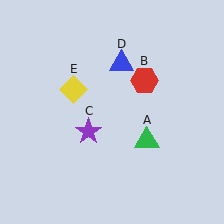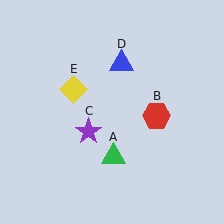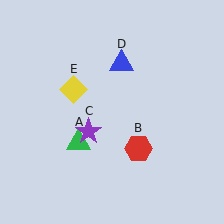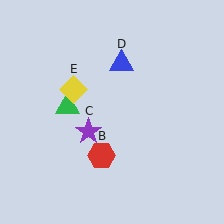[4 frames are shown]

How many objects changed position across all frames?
2 objects changed position: green triangle (object A), red hexagon (object B).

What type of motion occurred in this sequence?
The green triangle (object A), red hexagon (object B) rotated clockwise around the center of the scene.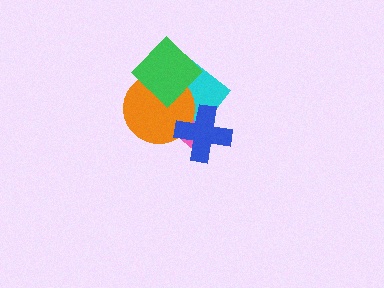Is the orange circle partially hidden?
Yes, it is partially covered by another shape.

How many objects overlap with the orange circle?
4 objects overlap with the orange circle.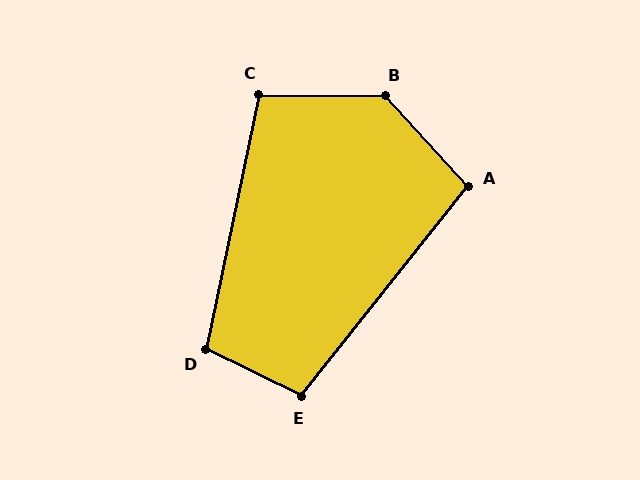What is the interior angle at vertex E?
Approximately 102 degrees (obtuse).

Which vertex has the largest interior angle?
B, at approximately 133 degrees.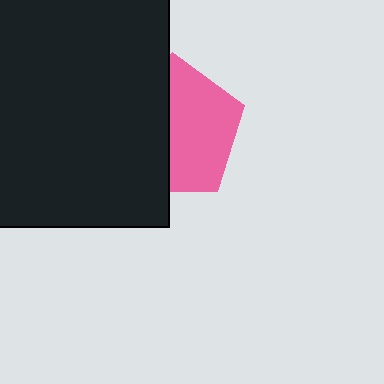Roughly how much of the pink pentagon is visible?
About half of it is visible (roughly 53%).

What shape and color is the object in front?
The object in front is a black rectangle.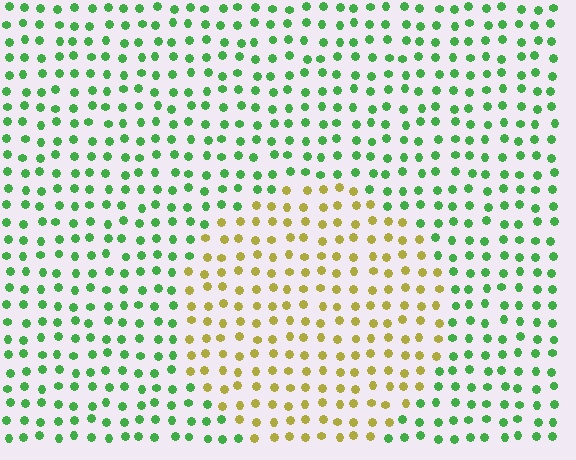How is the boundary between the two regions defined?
The boundary is defined purely by a slight shift in hue (about 66 degrees). Spacing, size, and orientation are identical on both sides.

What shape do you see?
I see a circle.